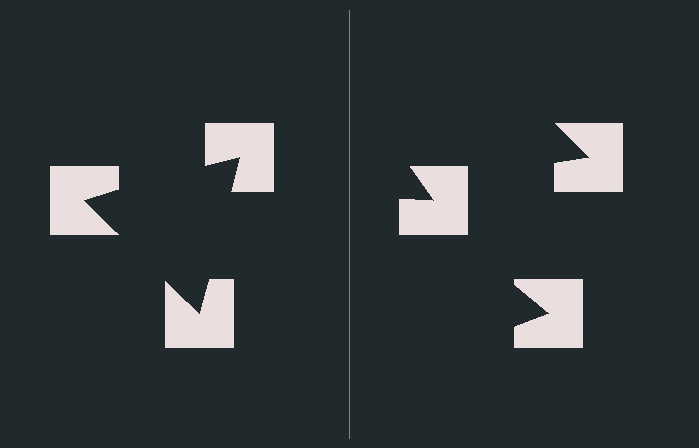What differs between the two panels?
The notched squares are positioned identically on both sides; only the wedge orientations differ. On the left they align to a triangle; on the right they are misaligned.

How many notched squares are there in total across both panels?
6 — 3 on each side.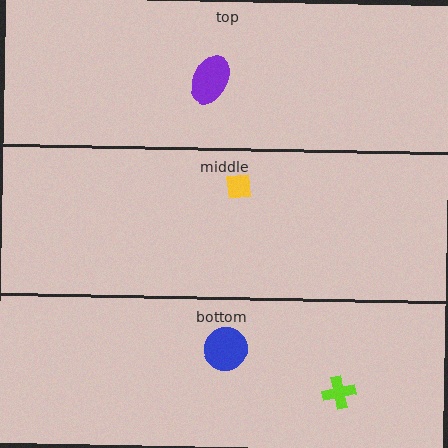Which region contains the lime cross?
The bottom region.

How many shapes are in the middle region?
1.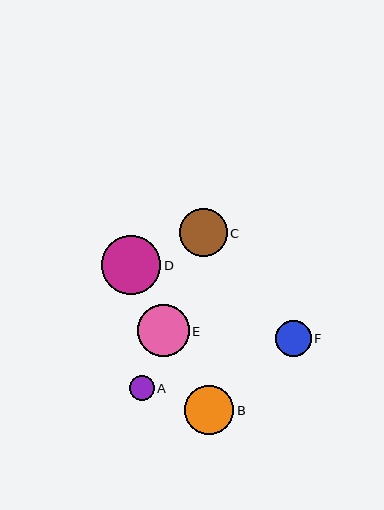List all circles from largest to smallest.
From largest to smallest: D, E, B, C, F, A.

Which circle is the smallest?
Circle A is the smallest with a size of approximately 25 pixels.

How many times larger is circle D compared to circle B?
Circle D is approximately 1.2 times the size of circle B.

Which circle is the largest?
Circle D is the largest with a size of approximately 59 pixels.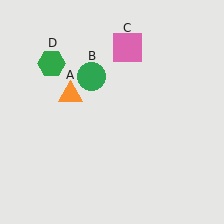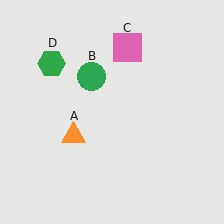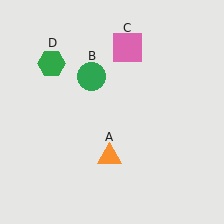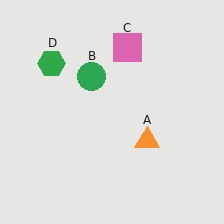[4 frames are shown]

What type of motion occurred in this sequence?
The orange triangle (object A) rotated counterclockwise around the center of the scene.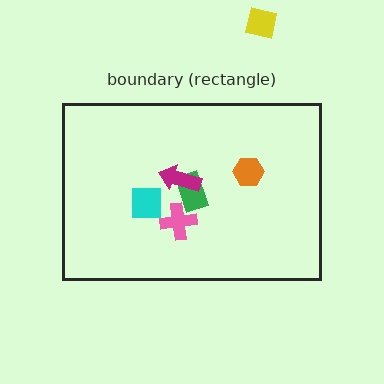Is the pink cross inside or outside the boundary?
Inside.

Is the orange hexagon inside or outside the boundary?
Inside.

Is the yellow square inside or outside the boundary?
Outside.